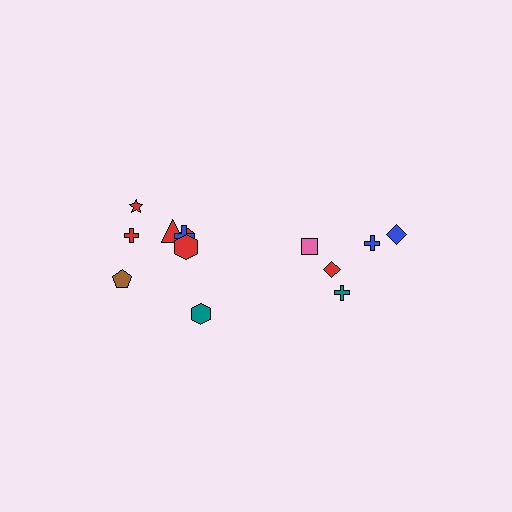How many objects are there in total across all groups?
There are 13 objects.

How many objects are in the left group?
There are 8 objects.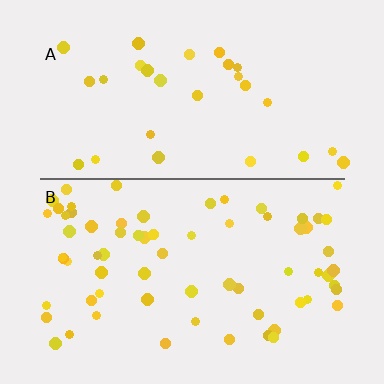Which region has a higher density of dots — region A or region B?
B (the bottom).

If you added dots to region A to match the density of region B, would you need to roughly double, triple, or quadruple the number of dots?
Approximately double.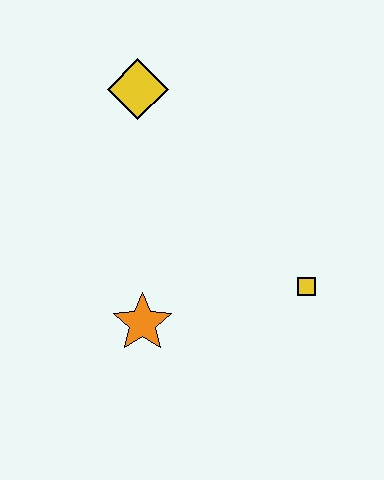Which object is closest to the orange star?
The yellow square is closest to the orange star.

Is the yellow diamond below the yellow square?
No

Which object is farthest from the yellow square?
The yellow diamond is farthest from the yellow square.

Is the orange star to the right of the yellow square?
No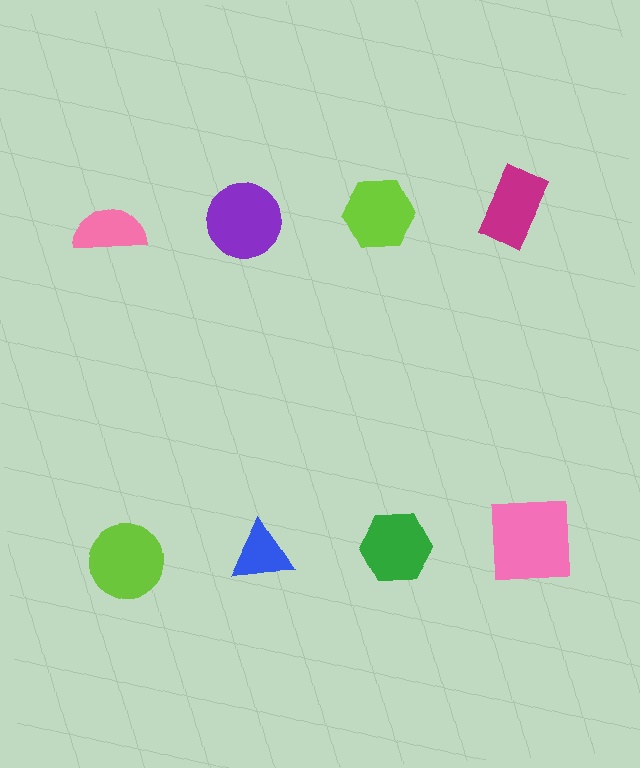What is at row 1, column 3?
A lime hexagon.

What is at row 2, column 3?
A green hexagon.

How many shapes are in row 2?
4 shapes.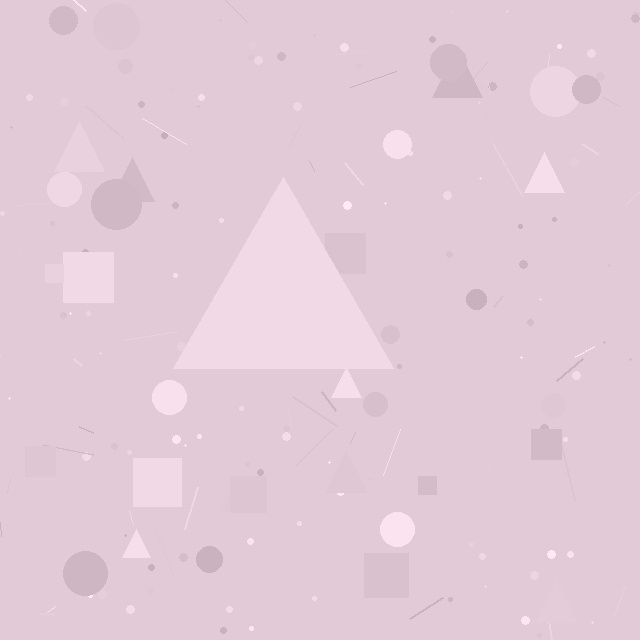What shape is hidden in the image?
A triangle is hidden in the image.